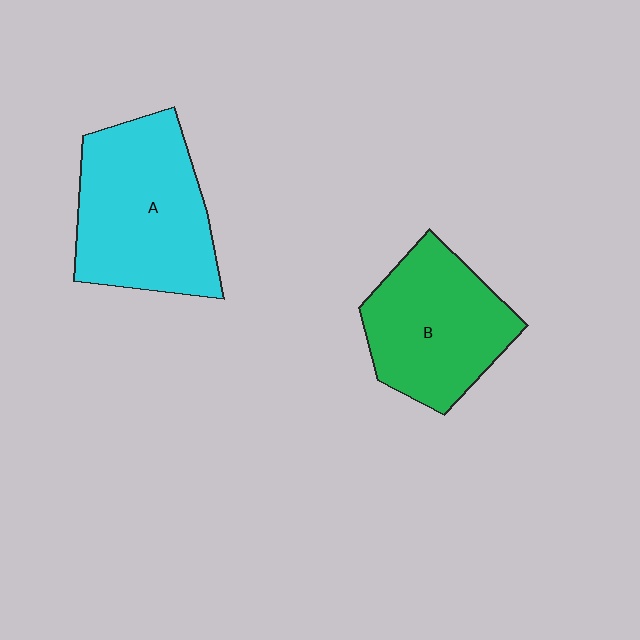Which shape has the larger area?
Shape A (cyan).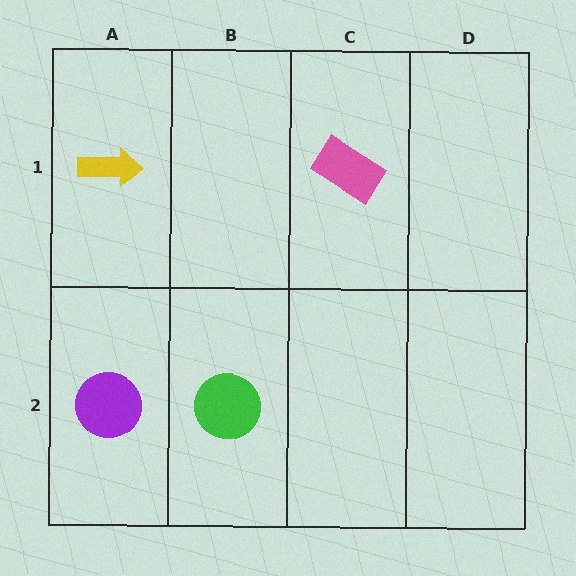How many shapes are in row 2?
2 shapes.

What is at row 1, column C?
A pink rectangle.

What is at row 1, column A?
A yellow arrow.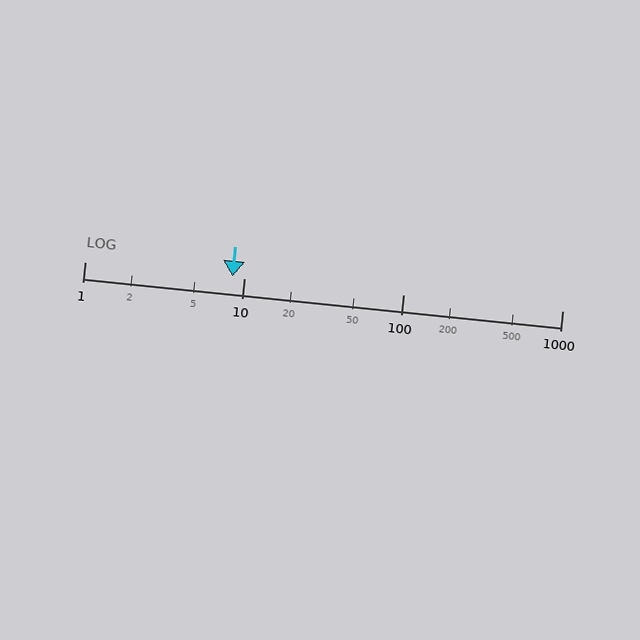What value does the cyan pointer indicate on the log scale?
The pointer indicates approximately 8.5.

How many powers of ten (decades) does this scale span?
The scale spans 3 decades, from 1 to 1000.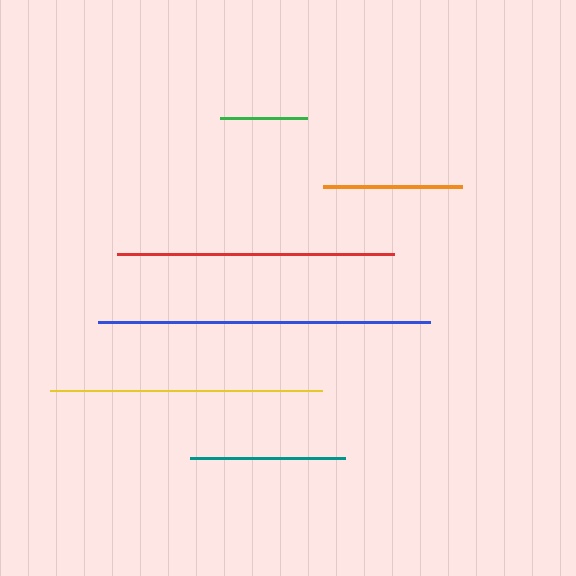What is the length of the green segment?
The green segment is approximately 87 pixels long.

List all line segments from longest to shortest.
From longest to shortest: blue, red, yellow, teal, orange, green.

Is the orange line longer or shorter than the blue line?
The blue line is longer than the orange line.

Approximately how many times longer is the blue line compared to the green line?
The blue line is approximately 3.8 times the length of the green line.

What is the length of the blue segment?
The blue segment is approximately 332 pixels long.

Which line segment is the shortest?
The green line is the shortest at approximately 87 pixels.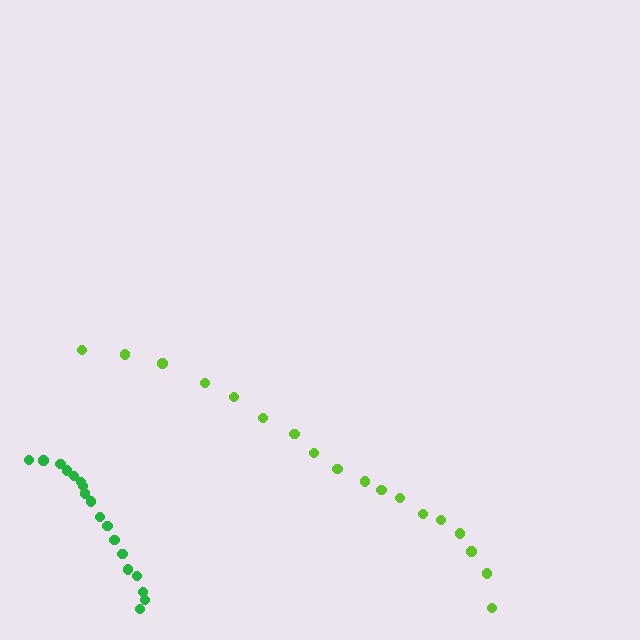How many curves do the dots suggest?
There are 2 distinct paths.